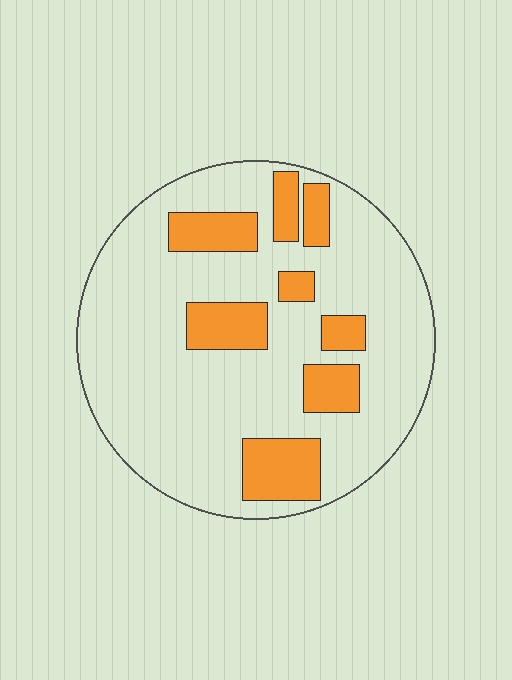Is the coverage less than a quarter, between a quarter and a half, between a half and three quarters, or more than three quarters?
Less than a quarter.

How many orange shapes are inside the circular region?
8.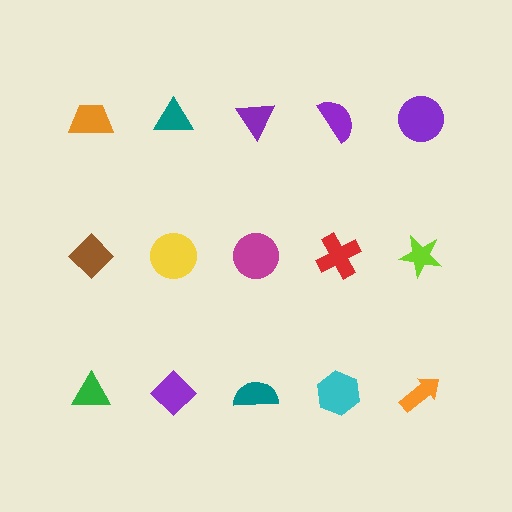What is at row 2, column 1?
A brown diamond.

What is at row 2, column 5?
A lime star.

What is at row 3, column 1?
A green triangle.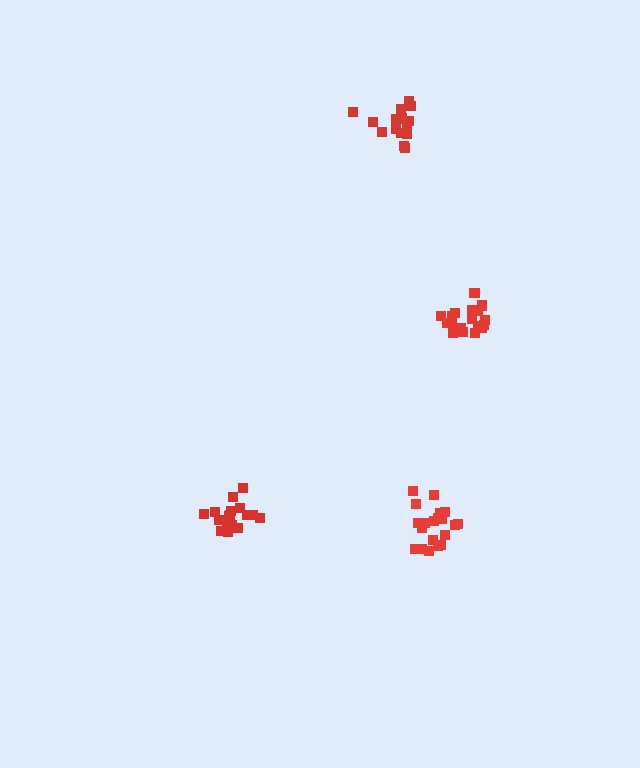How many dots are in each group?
Group 1: 17 dots, Group 2: 15 dots, Group 3: 20 dots, Group 4: 20 dots (72 total).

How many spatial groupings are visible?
There are 4 spatial groupings.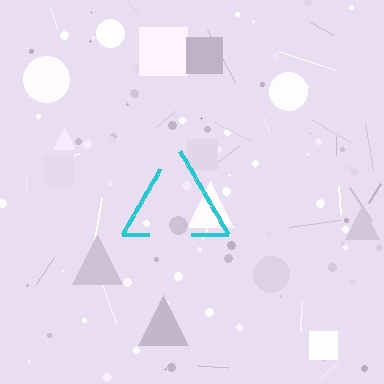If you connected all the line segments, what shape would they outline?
They would outline a triangle.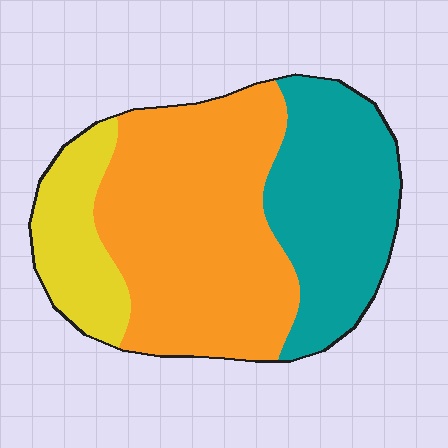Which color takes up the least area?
Yellow, at roughly 15%.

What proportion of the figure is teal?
Teal covers roughly 30% of the figure.